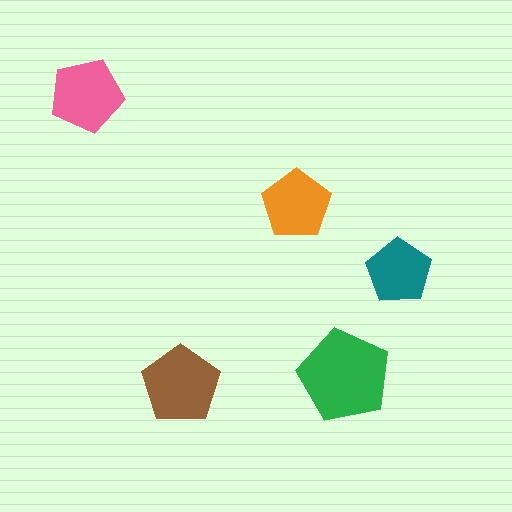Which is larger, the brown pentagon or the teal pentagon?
The brown one.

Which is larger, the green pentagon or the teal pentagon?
The green one.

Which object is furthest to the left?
The pink pentagon is leftmost.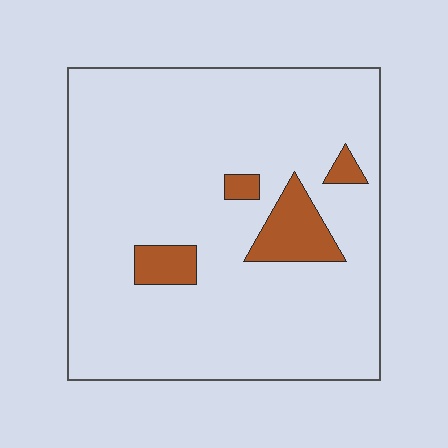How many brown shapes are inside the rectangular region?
4.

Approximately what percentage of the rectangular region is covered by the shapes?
Approximately 10%.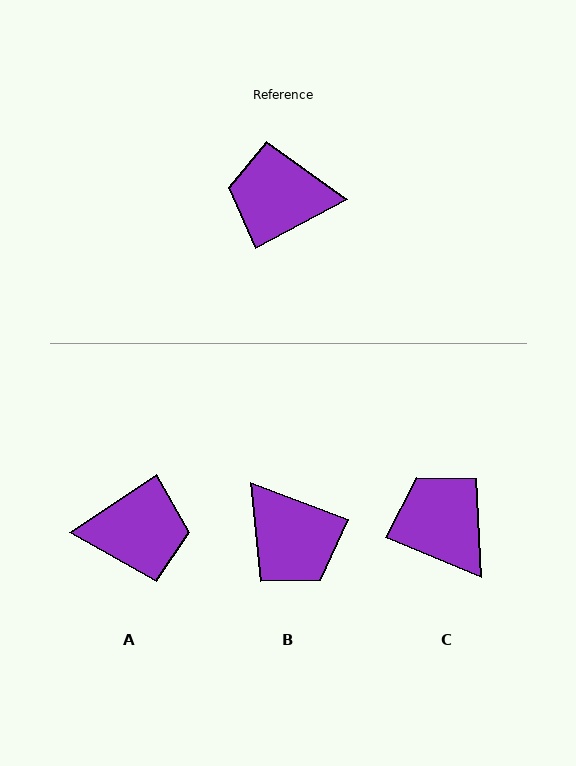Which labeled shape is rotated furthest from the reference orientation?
A, about 174 degrees away.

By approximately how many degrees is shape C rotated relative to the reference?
Approximately 51 degrees clockwise.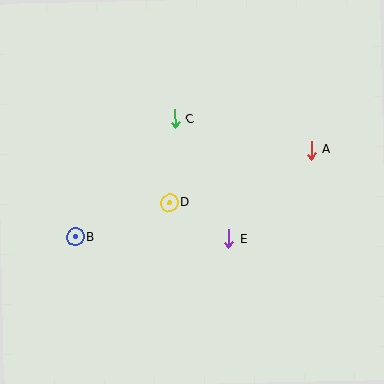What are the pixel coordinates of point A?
Point A is at (311, 150).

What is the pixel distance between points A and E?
The distance between A and E is 122 pixels.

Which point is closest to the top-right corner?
Point A is closest to the top-right corner.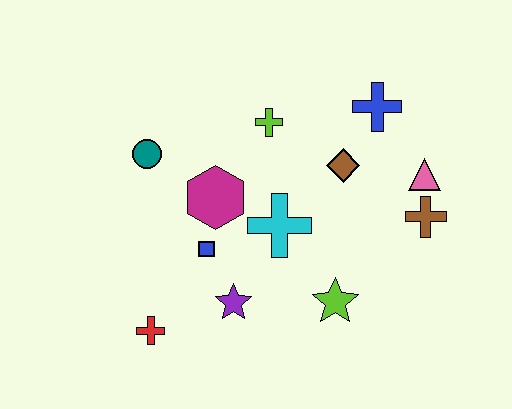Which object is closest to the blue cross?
The brown diamond is closest to the blue cross.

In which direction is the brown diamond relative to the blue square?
The brown diamond is to the right of the blue square.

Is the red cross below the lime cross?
Yes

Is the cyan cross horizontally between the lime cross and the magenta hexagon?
No